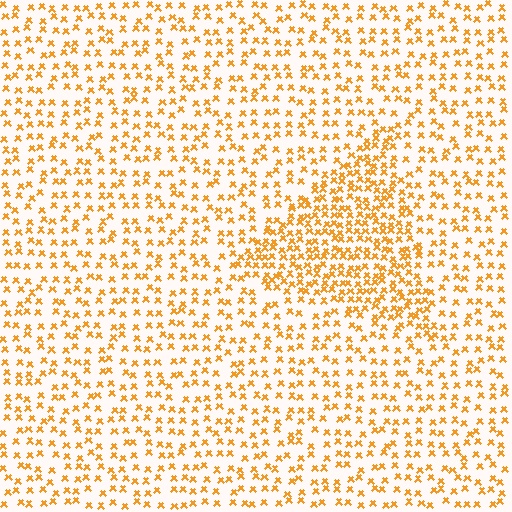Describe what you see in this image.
The image contains small orange elements arranged at two different densities. A triangle-shaped region is visible where the elements are more densely packed than the surrounding area.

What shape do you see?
I see a triangle.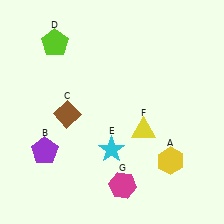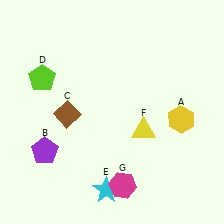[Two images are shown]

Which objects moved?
The objects that moved are: the yellow hexagon (A), the lime pentagon (D), the cyan star (E).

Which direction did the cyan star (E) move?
The cyan star (E) moved down.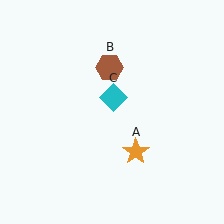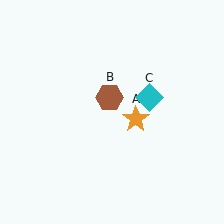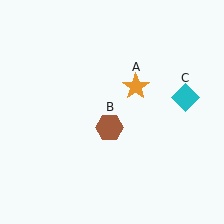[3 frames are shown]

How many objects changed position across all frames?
3 objects changed position: orange star (object A), brown hexagon (object B), cyan diamond (object C).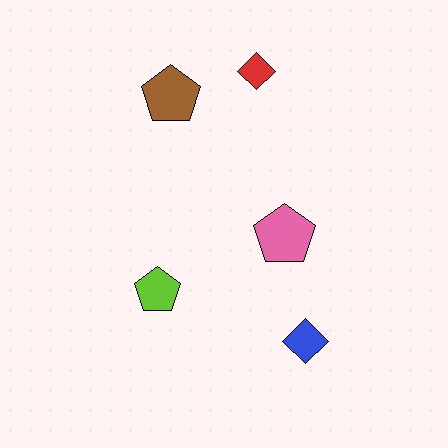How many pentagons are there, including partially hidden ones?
There are 3 pentagons.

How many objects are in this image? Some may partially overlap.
There are 5 objects.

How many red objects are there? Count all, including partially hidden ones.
There is 1 red object.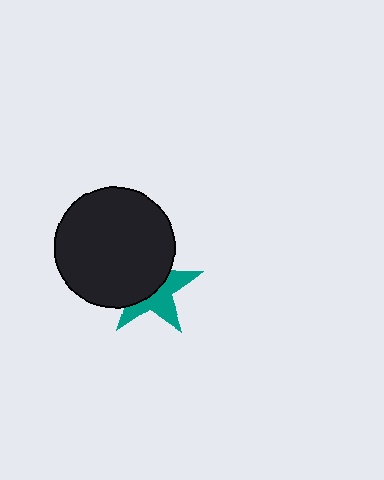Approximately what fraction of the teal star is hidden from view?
Roughly 54% of the teal star is hidden behind the black circle.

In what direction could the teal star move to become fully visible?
The teal star could move toward the lower-right. That would shift it out from behind the black circle entirely.